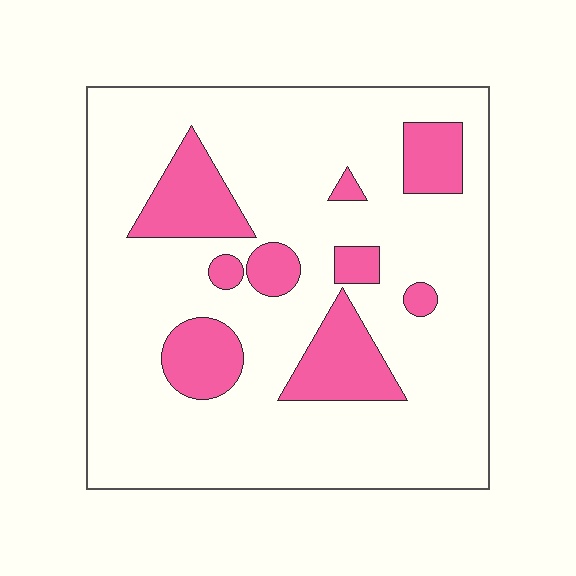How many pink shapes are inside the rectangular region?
9.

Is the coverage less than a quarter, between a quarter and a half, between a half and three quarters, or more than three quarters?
Less than a quarter.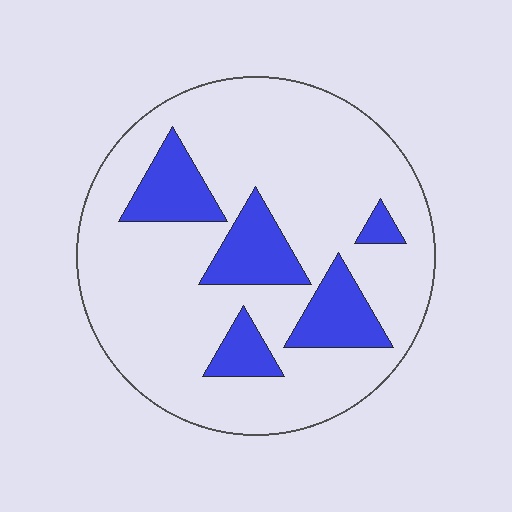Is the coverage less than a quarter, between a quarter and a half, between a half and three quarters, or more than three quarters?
Less than a quarter.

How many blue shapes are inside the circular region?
5.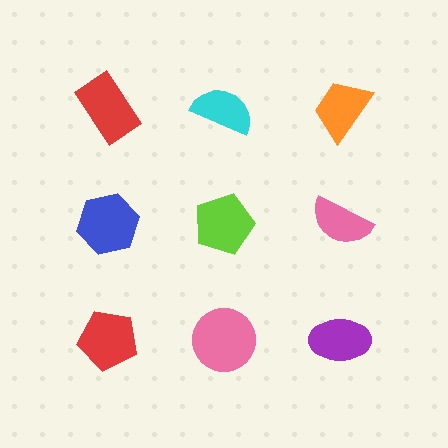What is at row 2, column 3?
A pink semicircle.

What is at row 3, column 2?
A pink circle.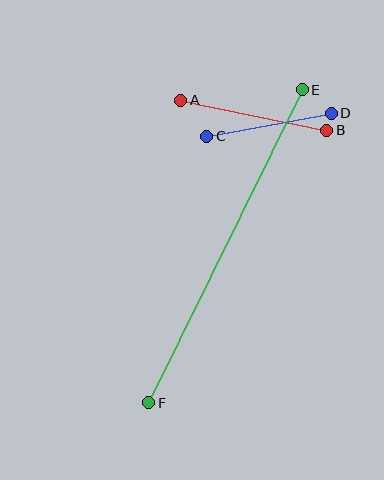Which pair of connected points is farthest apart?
Points E and F are farthest apart.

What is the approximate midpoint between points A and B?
The midpoint is at approximately (254, 115) pixels.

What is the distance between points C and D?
The distance is approximately 127 pixels.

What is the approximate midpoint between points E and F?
The midpoint is at approximately (225, 246) pixels.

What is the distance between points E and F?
The distance is approximately 349 pixels.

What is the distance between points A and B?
The distance is approximately 149 pixels.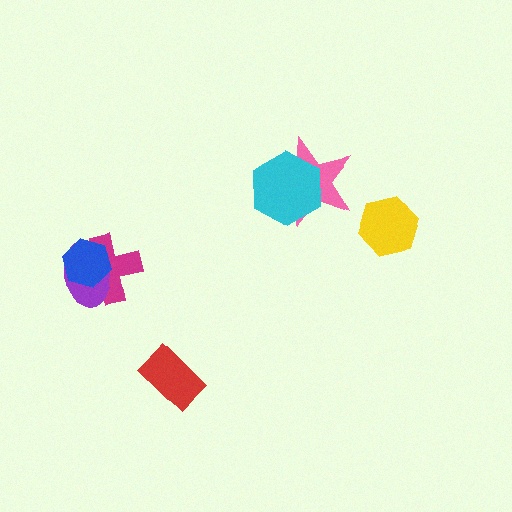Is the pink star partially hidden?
Yes, it is partially covered by another shape.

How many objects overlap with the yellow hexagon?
0 objects overlap with the yellow hexagon.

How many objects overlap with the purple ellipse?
2 objects overlap with the purple ellipse.